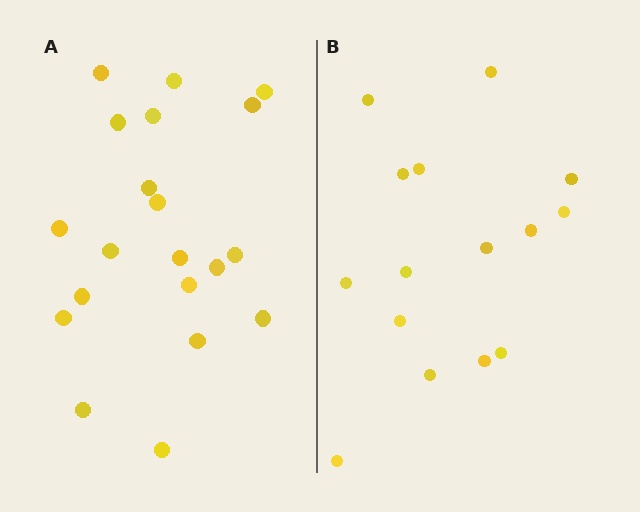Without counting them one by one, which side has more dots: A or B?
Region A (the left region) has more dots.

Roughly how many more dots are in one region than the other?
Region A has about 5 more dots than region B.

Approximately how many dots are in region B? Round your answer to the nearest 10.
About 20 dots. (The exact count is 15, which rounds to 20.)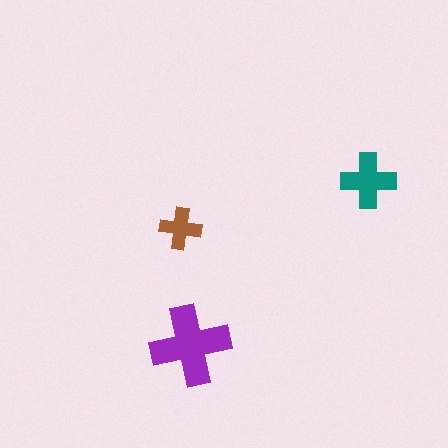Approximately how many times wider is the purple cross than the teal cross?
About 1.5 times wider.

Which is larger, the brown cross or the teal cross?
The teal one.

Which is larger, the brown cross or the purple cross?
The purple one.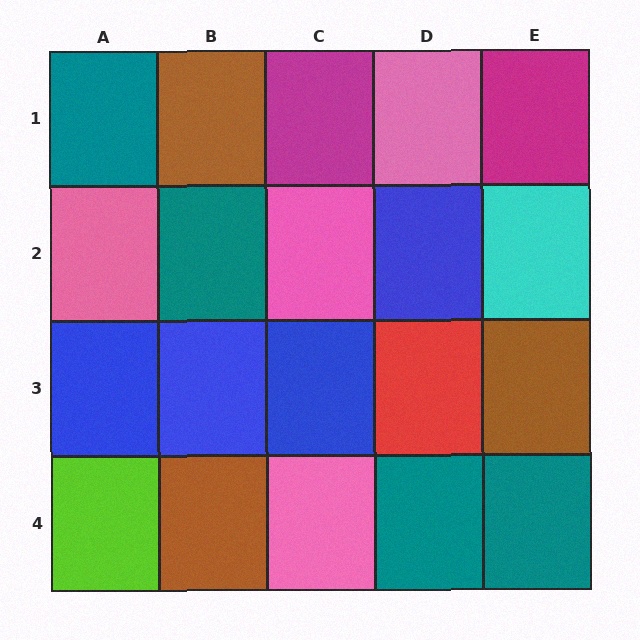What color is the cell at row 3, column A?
Blue.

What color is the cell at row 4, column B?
Brown.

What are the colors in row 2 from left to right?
Pink, teal, pink, blue, cyan.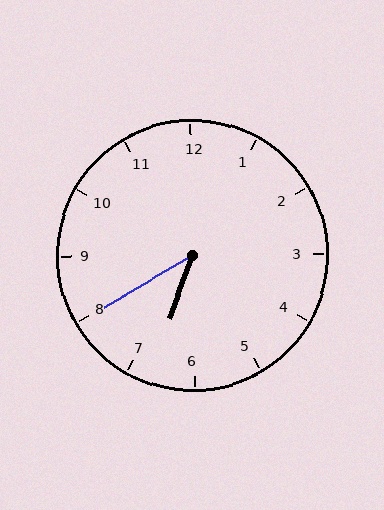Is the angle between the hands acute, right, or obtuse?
It is acute.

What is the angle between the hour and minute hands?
Approximately 40 degrees.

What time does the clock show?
6:40.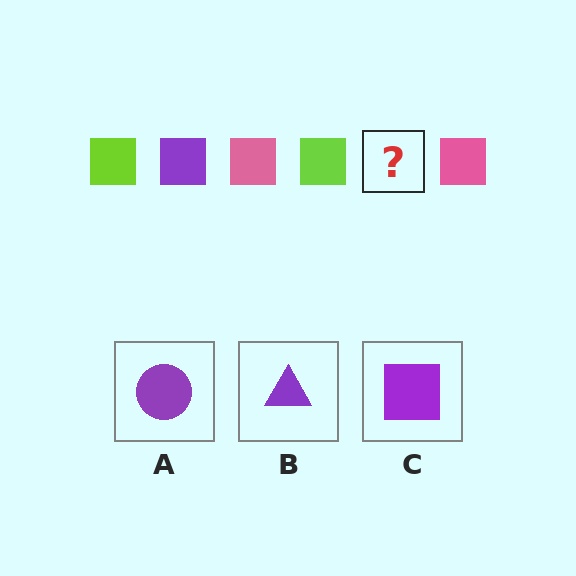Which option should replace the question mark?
Option C.